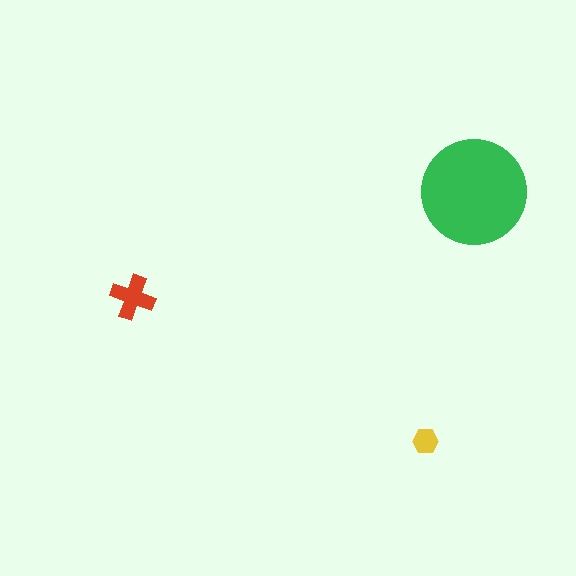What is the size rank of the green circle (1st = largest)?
1st.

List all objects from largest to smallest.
The green circle, the red cross, the yellow hexagon.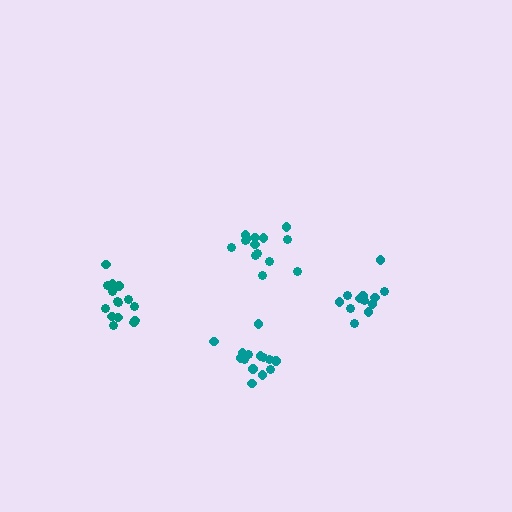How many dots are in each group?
Group 1: 12 dots, Group 2: 14 dots, Group 3: 14 dots, Group 4: 15 dots (55 total).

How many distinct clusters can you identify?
There are 4 distinct clusters.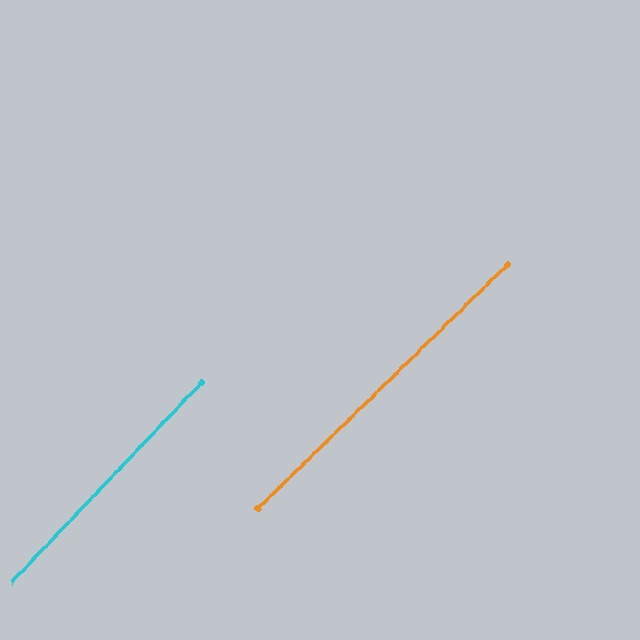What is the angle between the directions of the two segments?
Approximately 2 degrees.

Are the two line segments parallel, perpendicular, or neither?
Parallel — their directions differ by only 1.7°.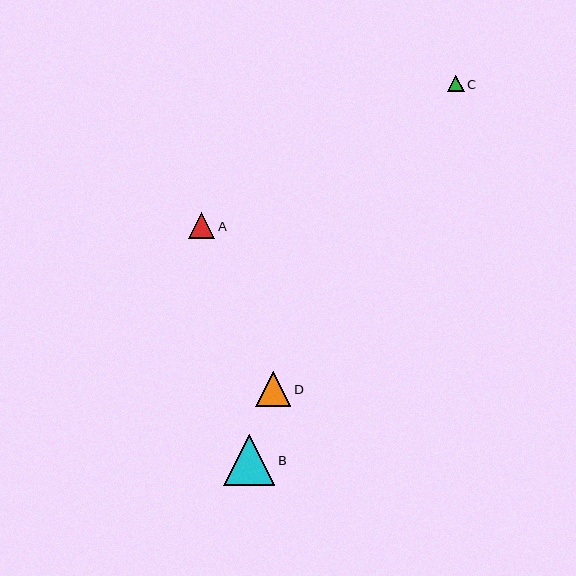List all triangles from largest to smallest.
From largest to smallest: B, D, A, C.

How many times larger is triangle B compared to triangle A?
Triangle B is approximately 2.0 times the size of triangle A.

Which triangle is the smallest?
Triangle C is the smallest with a size of approximately 16 pixels.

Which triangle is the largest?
Triangle B is the largest with a size of approximately 51 pixels.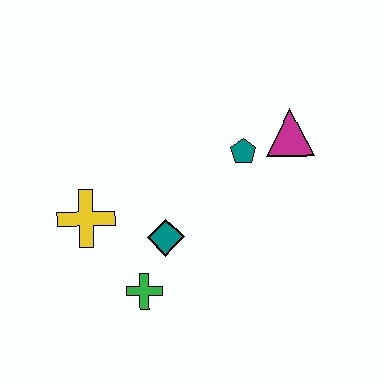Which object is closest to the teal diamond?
The green cross is closest to the teal diamond.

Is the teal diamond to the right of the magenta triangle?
No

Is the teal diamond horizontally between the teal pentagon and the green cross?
Yes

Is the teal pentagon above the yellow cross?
Yes